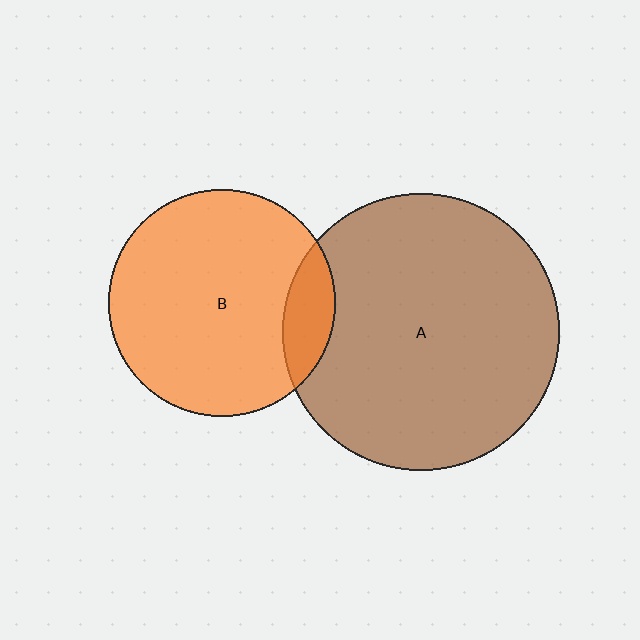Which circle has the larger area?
Circle A (brown).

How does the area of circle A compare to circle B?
Approximately 1.5 times.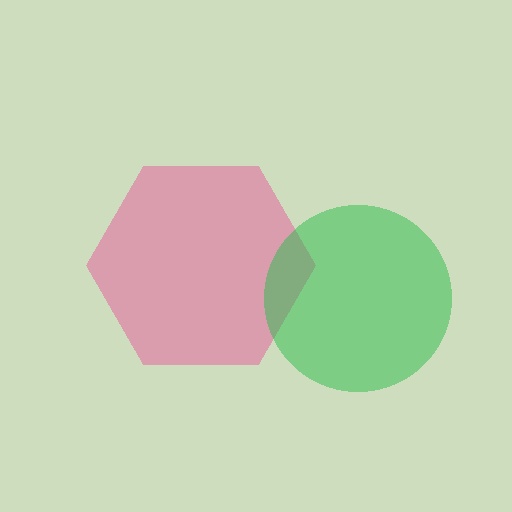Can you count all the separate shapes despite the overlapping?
Yes, there are 2 separate shapes.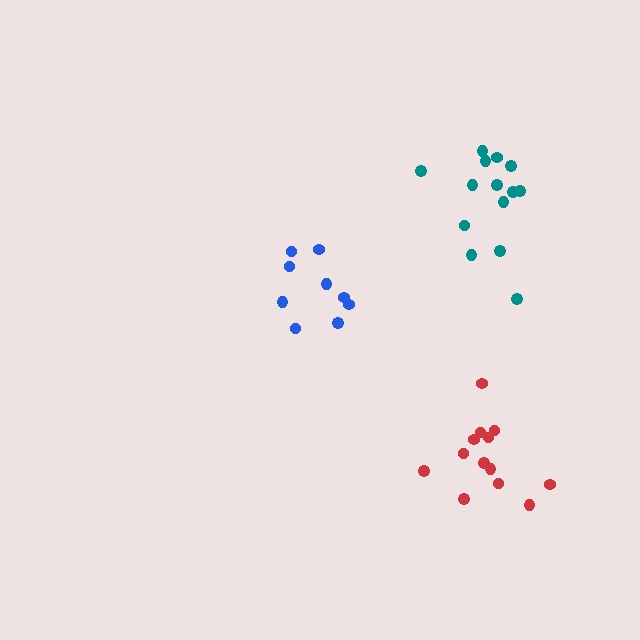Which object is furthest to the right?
The teal cluster is rightmost.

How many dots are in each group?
Group 1: 14 dots, Group 2: 9 dots, Group 3: 13 dots (36 total).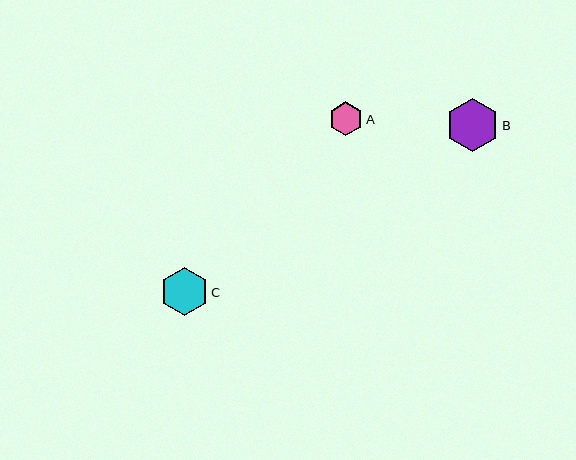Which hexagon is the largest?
Hexagon B is the largest with a size of approximately 53 pixels.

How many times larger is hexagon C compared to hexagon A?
Hexagon C is approximately 1.4 times the size of hexagon A.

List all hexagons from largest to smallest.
From largest to smallest: B, C, A.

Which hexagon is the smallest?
Hexagon A is the smallest with a size of approximately 34 pixels.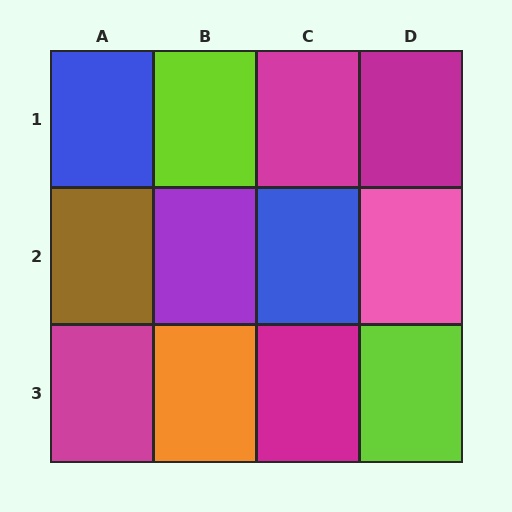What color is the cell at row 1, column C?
Magenta.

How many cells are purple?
1 cell is purple.